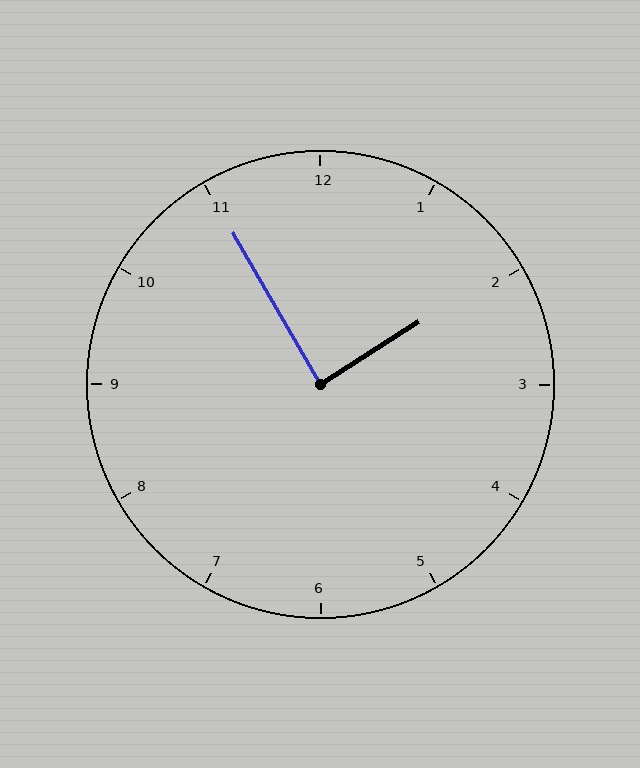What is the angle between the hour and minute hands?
Approximately 88 degrees.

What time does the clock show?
1:55.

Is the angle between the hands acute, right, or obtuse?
It is right.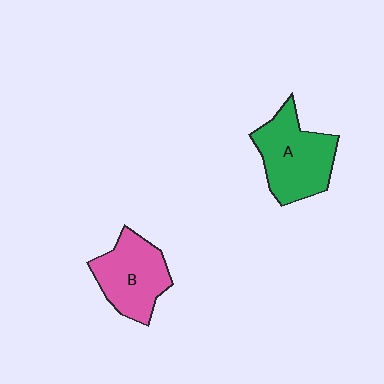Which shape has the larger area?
Shape A (green).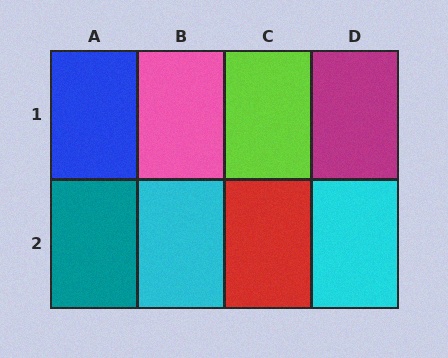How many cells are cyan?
2 cells are cyan.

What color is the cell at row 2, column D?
Cyan.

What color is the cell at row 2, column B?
Cyan.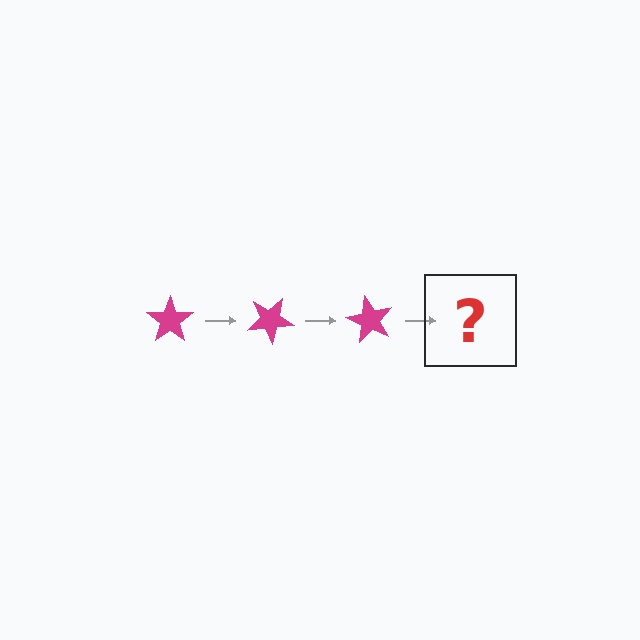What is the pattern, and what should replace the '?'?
The pattern is that the star rotates 30 degrees each step. The '?' should be a magenta star rotated 90 degrees.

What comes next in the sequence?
The next element should be a magenta star rotated 90 degrees.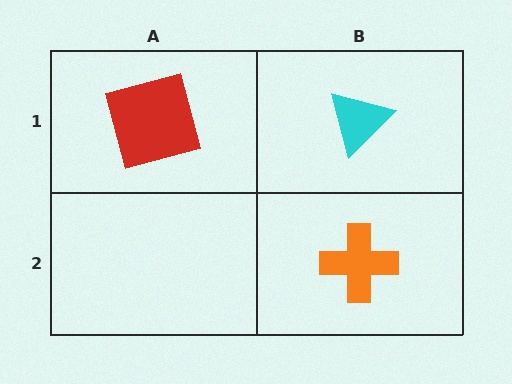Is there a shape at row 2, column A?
No, that cell is empty.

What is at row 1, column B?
A cyan triangle.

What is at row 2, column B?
An orange cross.